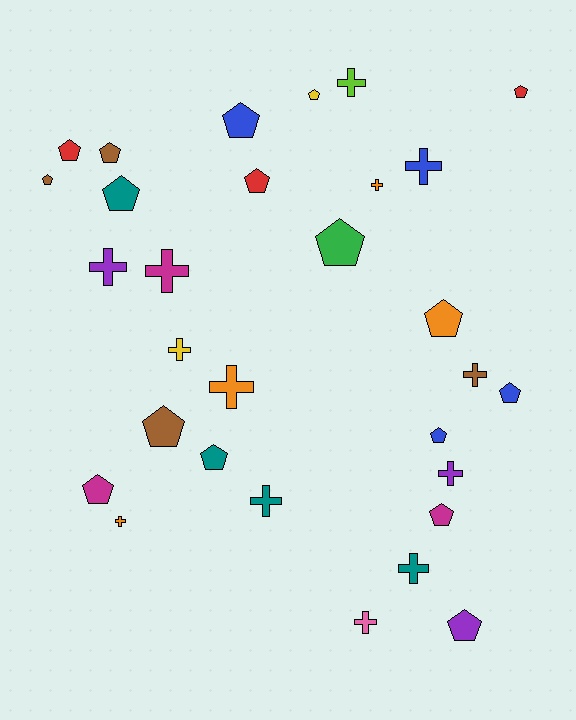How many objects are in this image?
There are 30 objects.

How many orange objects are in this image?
There are 4 orange objects.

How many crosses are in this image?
There are 13 crosses.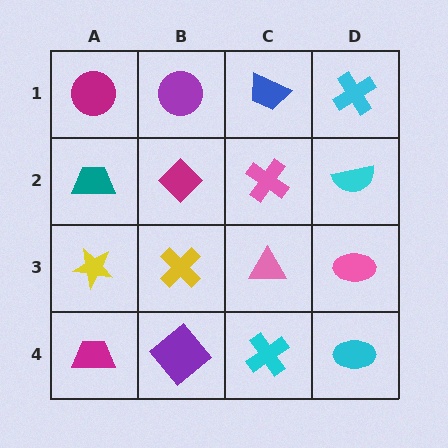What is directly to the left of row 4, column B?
A magenta trapezoid.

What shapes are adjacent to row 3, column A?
A teal trapezoid (row 2, column A), a magenta trapezoid (row 4, column A), a yellow cross (row 3, column B).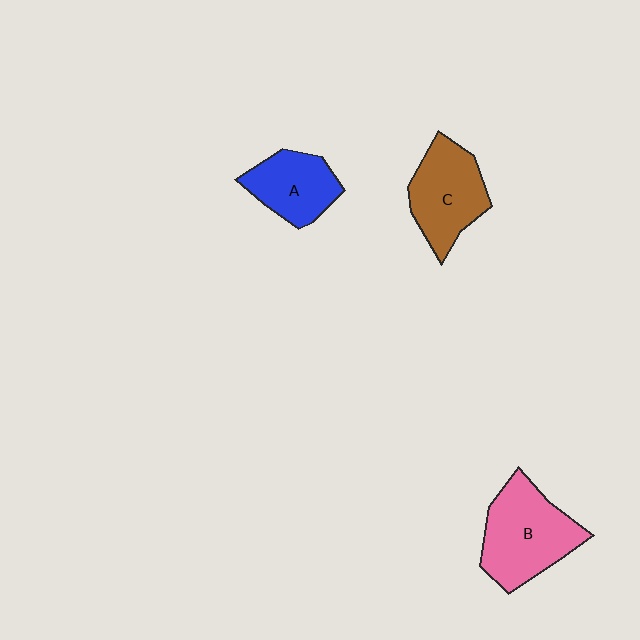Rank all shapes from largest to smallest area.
From largest to smallest: B (pink), C (brown), A (blue).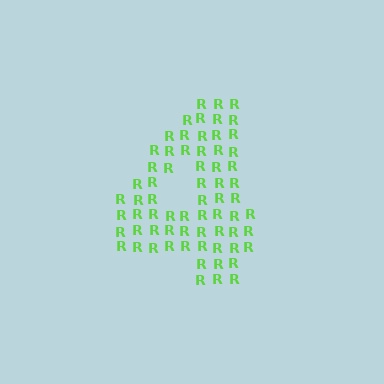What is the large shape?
The large shape is the digit 4.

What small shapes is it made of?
It is made of small letter R's.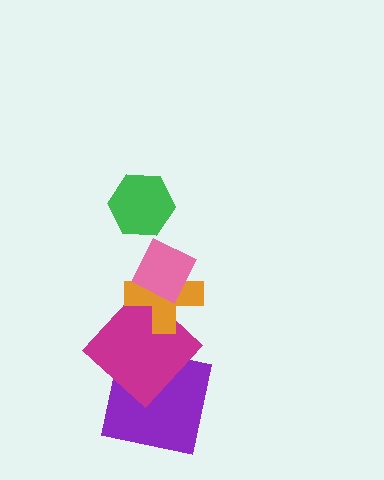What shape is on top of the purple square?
The magenta diamond is on top of the purple square.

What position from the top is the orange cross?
The orange cross is 3rd from the top.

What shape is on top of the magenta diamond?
The orange cross is on top of the magenta diamond.